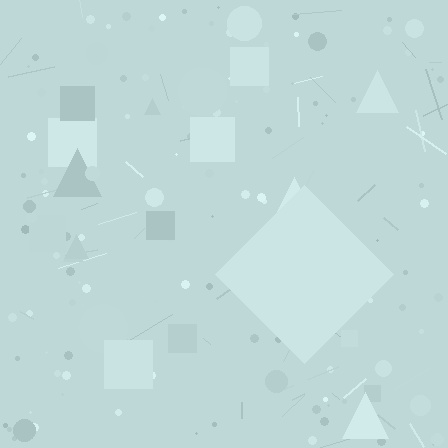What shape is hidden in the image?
A diamond is hidden in the image.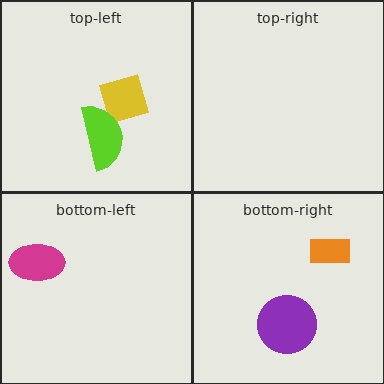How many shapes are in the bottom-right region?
2.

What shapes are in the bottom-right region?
The orange rectangle, the purple circle.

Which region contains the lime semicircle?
The top-left region.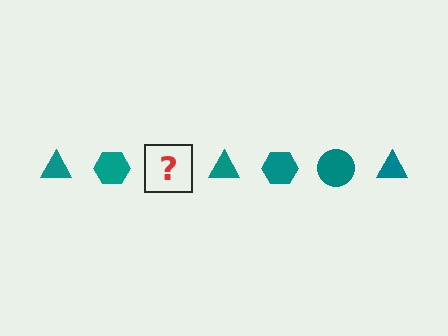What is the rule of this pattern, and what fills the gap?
The rule is that the pattern cycles through triangle, hexagon, circle shapes in teal. The gap should be filled with a teal circle.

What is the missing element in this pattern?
The missing element is a teal circle.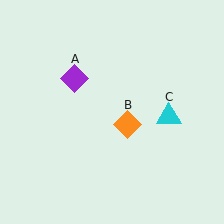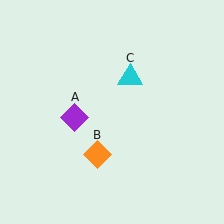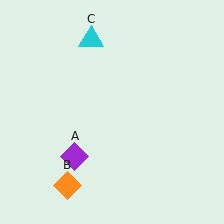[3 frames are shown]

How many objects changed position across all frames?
3 objects changed position: purple diamond (object A), orange diamond (object B), cyan triangle (object C).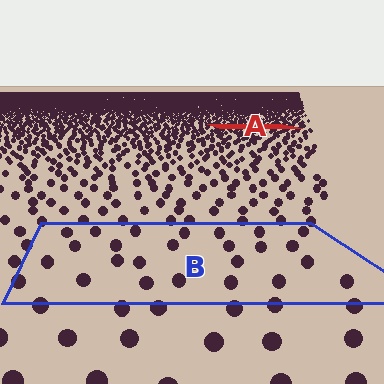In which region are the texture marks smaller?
The texture marks are smaller in region A, because it is farther away.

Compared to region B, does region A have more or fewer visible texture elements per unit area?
Region A has more texture elements per unit area — they are packed more densely because it is farther away.